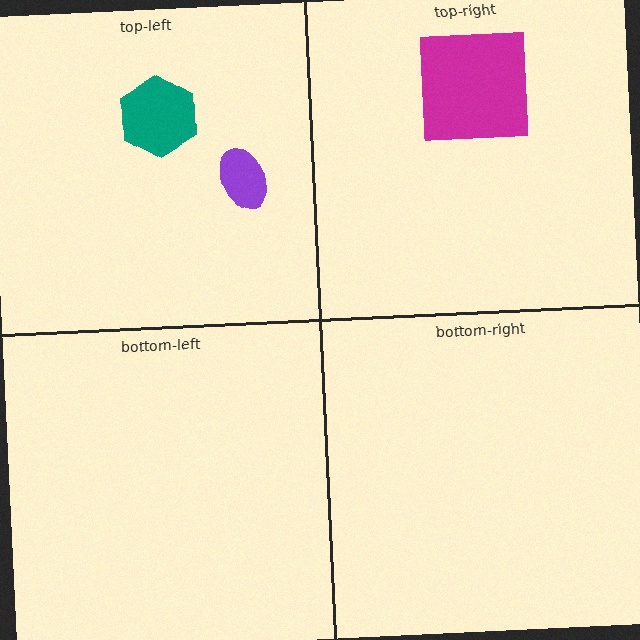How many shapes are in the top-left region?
2.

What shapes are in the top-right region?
The magenta square.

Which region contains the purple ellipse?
The top-left region.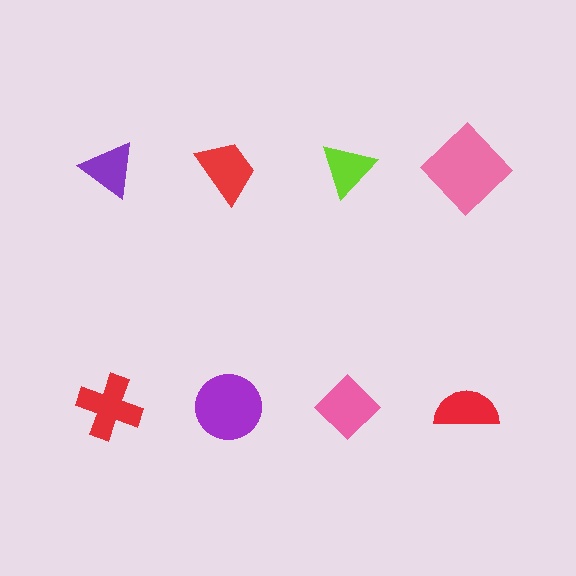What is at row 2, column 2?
A purple circle.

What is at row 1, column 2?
A red trapezoid.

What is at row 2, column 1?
A red cross.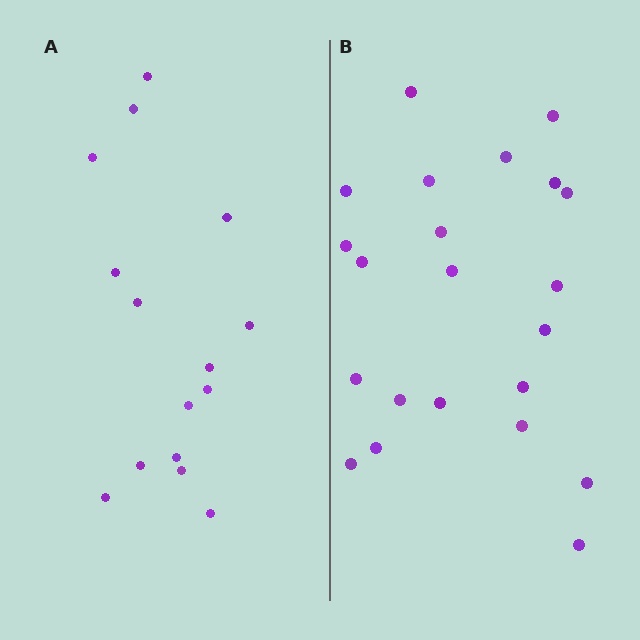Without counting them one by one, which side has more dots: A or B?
Region B (the right region) has more dots.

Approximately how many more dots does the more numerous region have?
Region B has roughly 8 or so more dots than region A.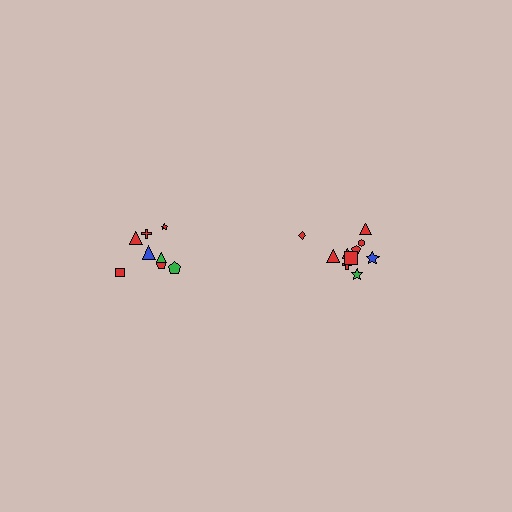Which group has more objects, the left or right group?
The right group.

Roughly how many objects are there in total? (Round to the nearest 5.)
Roughly 20 objects in total.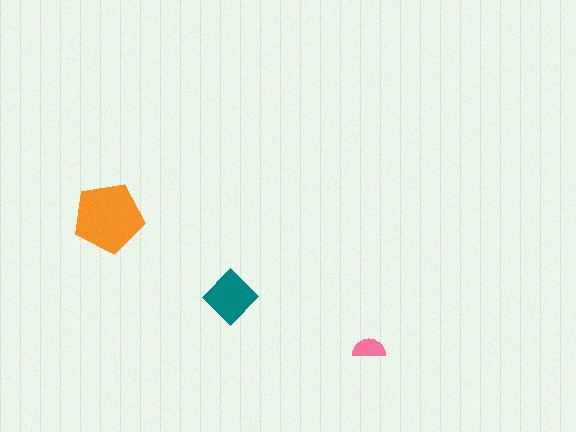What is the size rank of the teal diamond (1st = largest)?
2nd.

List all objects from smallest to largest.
The pink semicircle, the teal diamond, the orange pentagon.